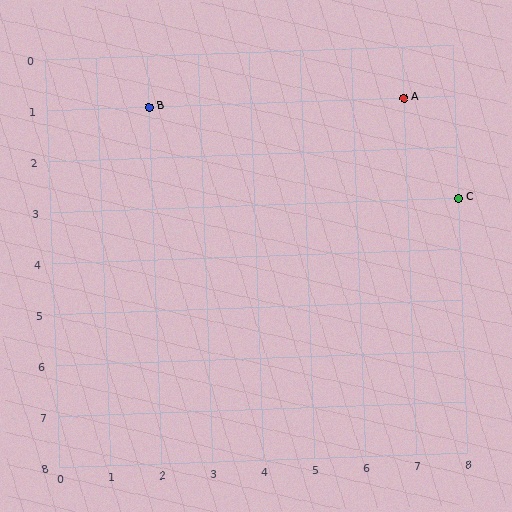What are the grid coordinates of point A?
Point A is at grid coordinates (7, 1).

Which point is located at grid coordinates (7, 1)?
Point A is at (7, 1).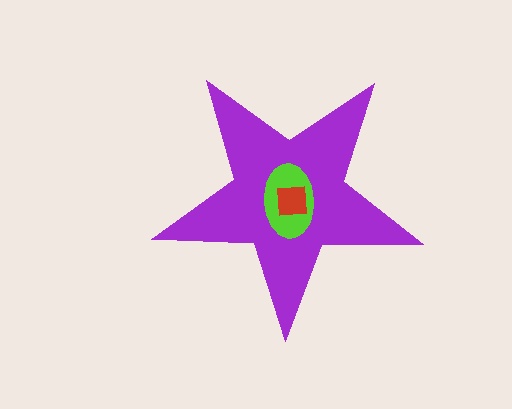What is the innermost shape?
The red square.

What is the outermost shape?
The purple star.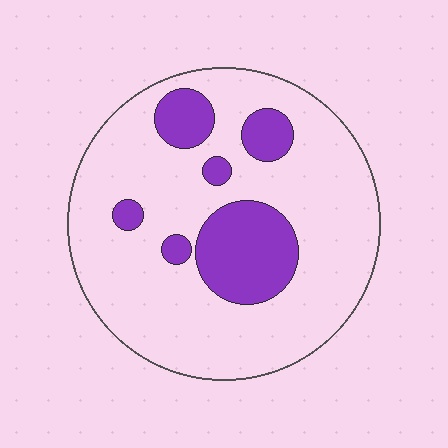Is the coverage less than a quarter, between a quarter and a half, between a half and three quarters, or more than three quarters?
Less than a quarter.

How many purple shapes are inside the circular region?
6.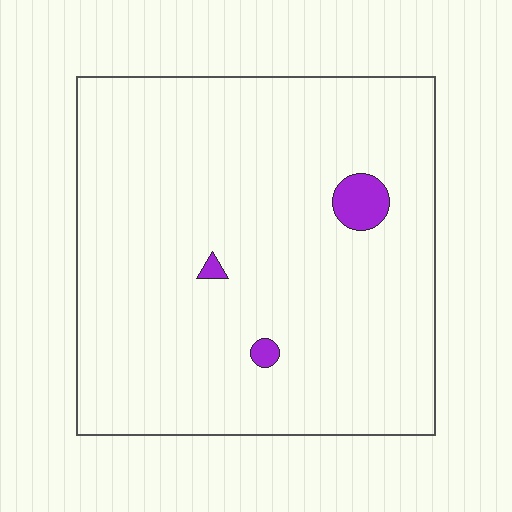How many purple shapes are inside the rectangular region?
3.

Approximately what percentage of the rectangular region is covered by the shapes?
Approximately 5%.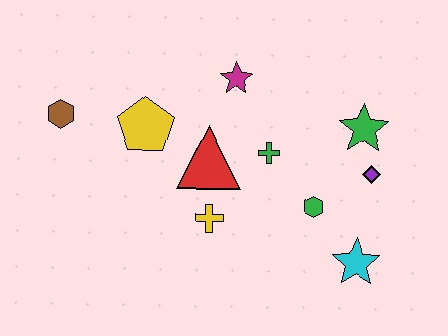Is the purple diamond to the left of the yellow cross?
No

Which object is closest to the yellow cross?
The red triangle is closest to the yellow cross.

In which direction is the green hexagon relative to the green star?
The green hexagon is below the green star.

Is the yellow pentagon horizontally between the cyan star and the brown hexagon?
Yes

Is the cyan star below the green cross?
Yes